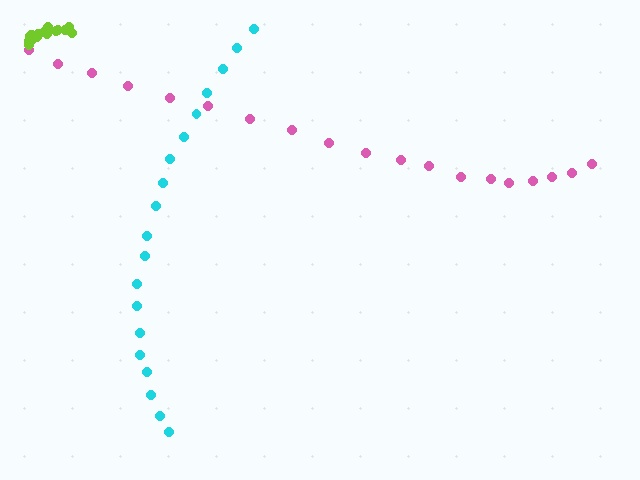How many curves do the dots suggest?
There are 3 distinct paths.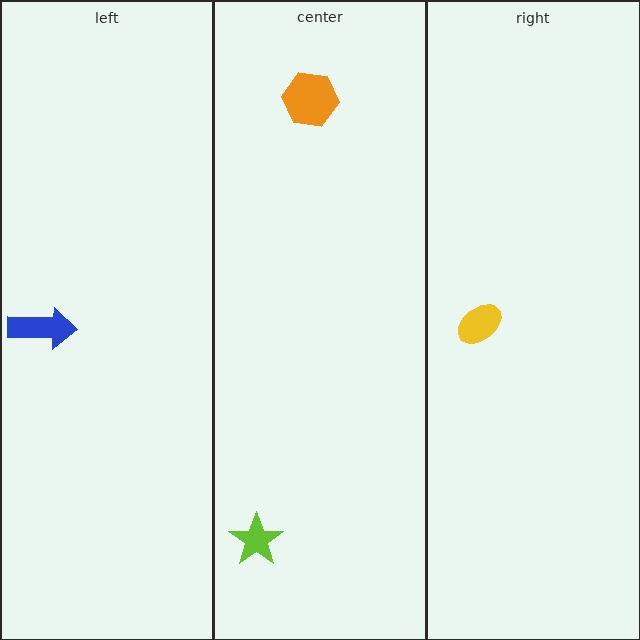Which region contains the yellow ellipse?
The right region.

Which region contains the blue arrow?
The left region.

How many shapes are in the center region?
2.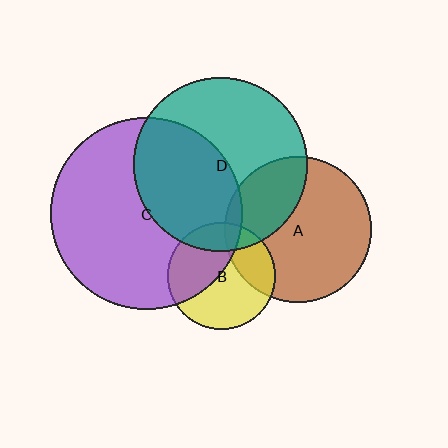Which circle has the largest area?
Circle C (purple).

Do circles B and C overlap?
Yes.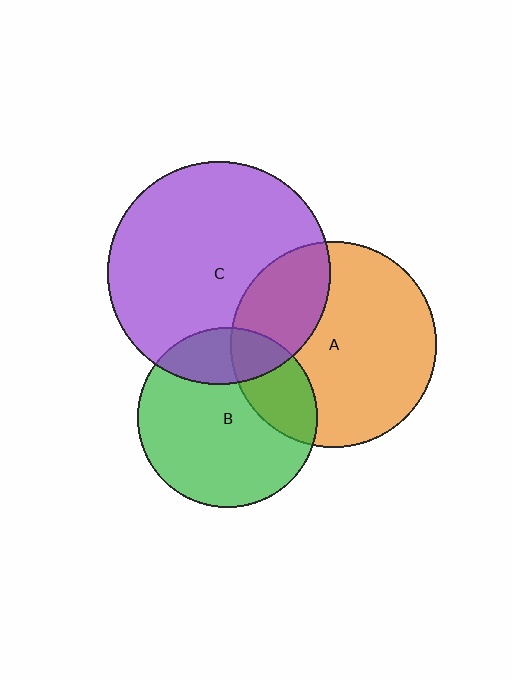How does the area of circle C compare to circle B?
Approximately 1.5 times.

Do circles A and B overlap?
Yes.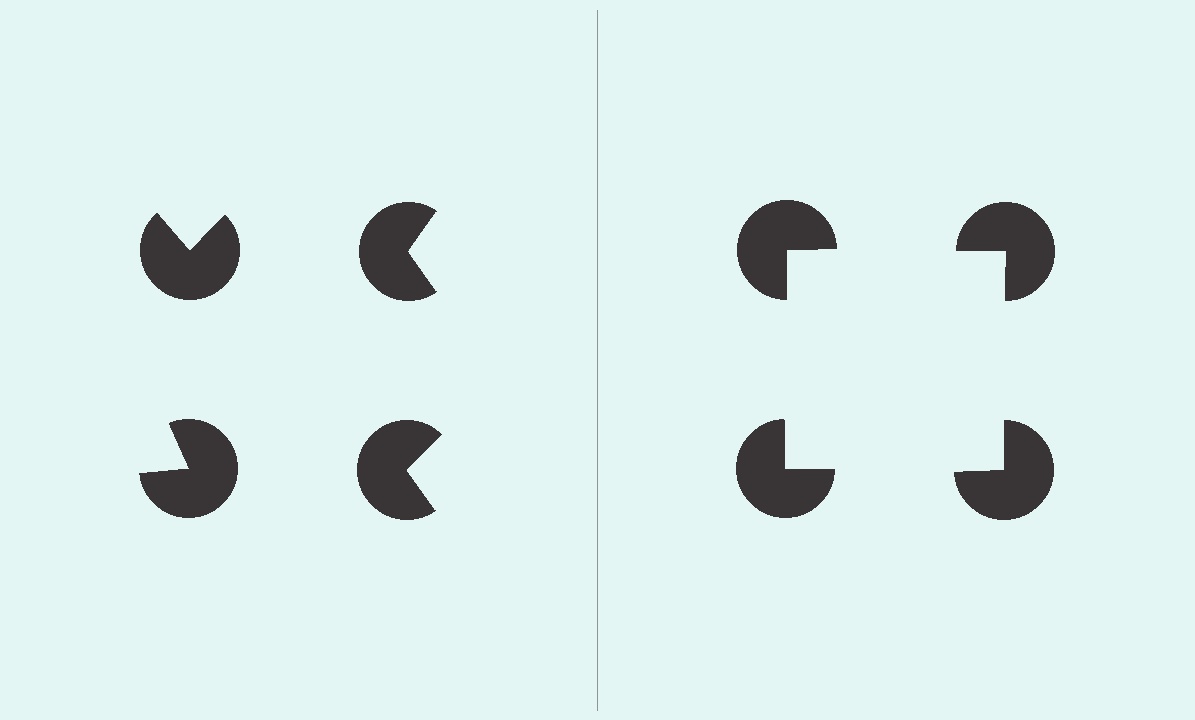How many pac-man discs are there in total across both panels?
8 — 4 on each side.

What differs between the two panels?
The pac-man discs are positioned identically on both sides; only the wedge orientations differ. On the right they align to a square; on the left they are misaligned.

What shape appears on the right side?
An illusory square.